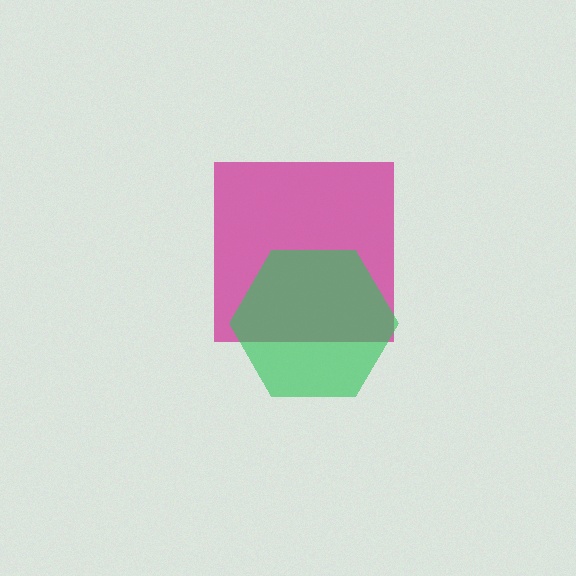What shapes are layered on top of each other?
The layered shapes are: a magenta square, a green hexagon.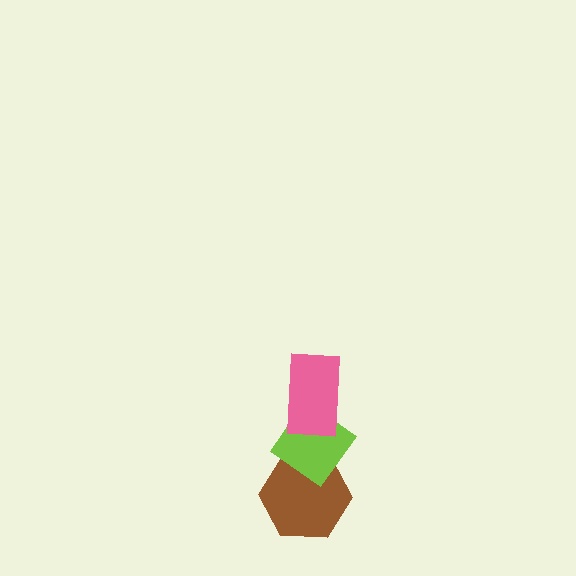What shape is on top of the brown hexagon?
The lime diamond is on top of the brown hexagon.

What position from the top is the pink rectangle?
The pink rectangle is 1st from the top.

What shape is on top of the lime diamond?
The pink rectangle is on top of the lime diamond.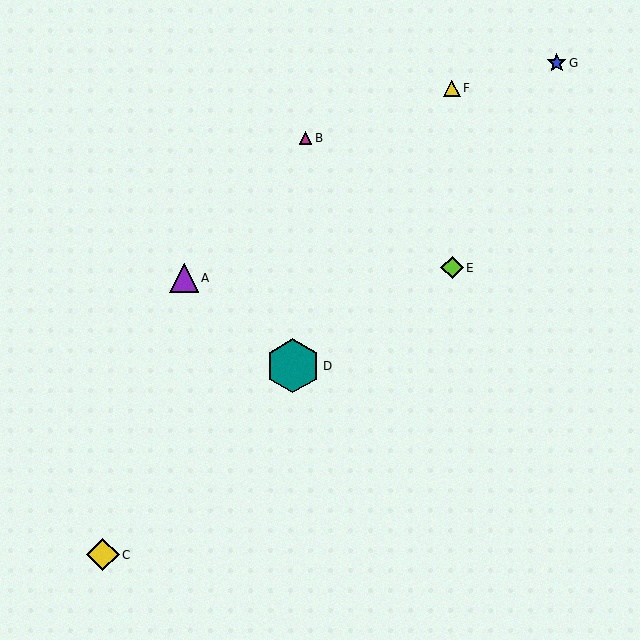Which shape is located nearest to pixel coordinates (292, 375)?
The teal hexagon (labeled D) at (293, 366) is nearest to that location.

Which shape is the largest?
The teal hexagon (labeled D) is the largest.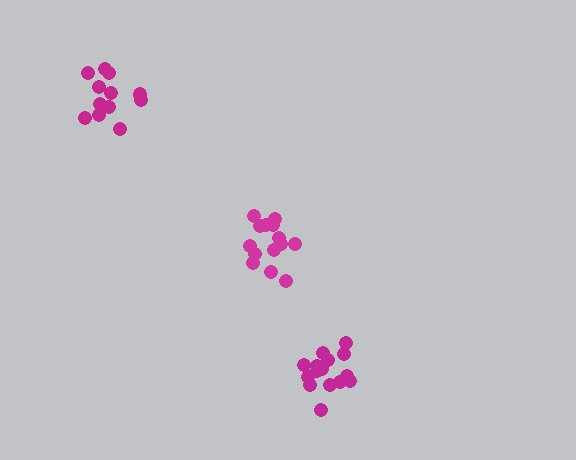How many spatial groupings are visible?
There are 3 spatial groupings.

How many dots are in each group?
Group 1: 14 dots, Group 2: 13 dots, Group 3: 15 dots (42 total).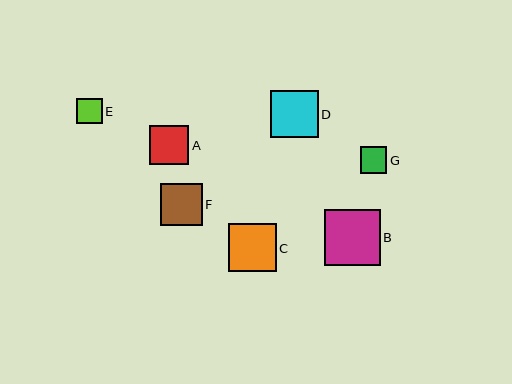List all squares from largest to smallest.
From largest to smallest: B, C, D, F, A, G, E.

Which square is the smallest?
Square E is the smallest with a size of approximately 26 pixels.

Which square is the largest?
Square B is the largest with a size of approximately 56 pixels.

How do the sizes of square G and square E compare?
Square G and square E are approximately the same size.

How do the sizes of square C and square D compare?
Square C and square D are approximately the same size.